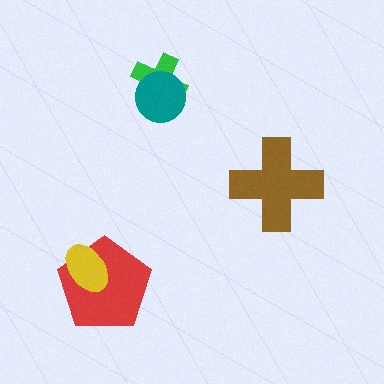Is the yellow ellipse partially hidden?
No, no other shape covers it.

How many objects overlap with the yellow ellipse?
1 object overlaps with the yellow ellipse.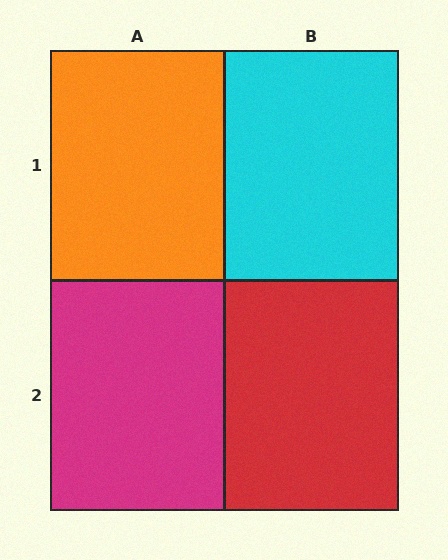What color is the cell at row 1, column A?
Orange.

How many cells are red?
1 cell is red.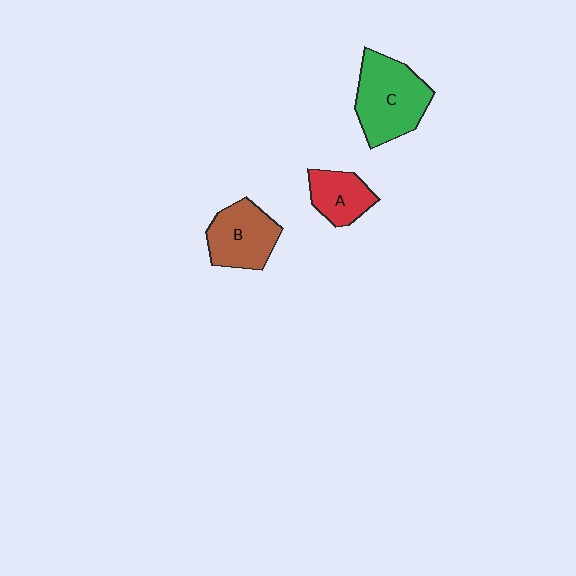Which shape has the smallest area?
Shape A (red).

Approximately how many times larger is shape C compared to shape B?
Approximately 1.3 times.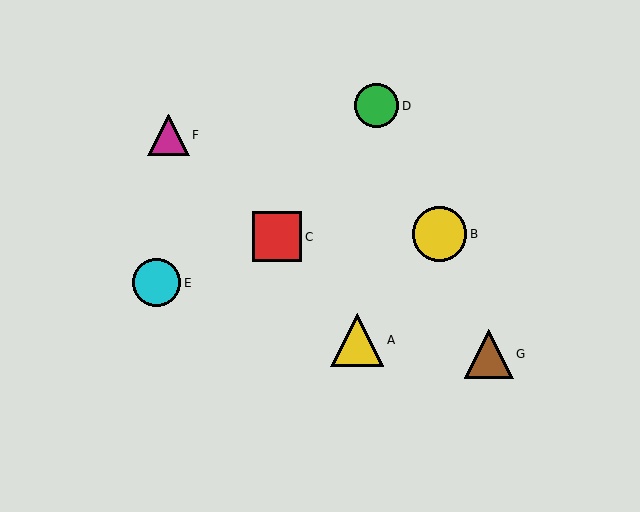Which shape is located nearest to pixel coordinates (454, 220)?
The yellow circle (labeled B) at (439, 234) is nearest to that location.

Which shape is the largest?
The yellow circle (labeled B) is the largest.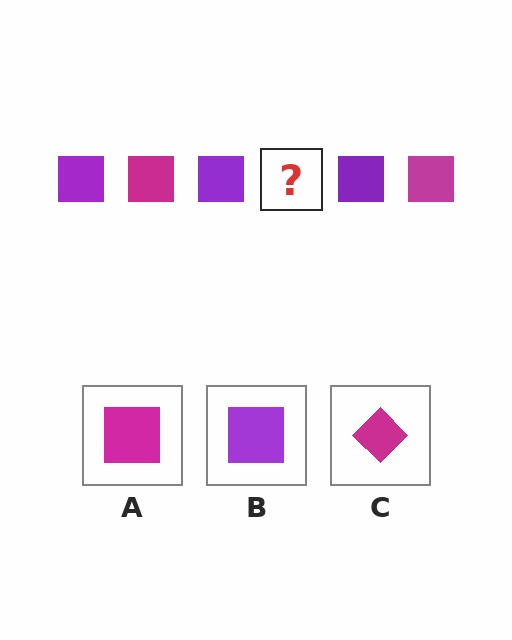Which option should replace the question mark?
Option A.